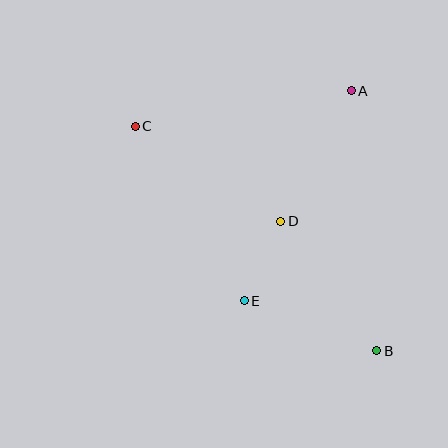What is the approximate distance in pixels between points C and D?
The distance between C and D is approximately 174 pixels.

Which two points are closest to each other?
Points D and E are closest to each other.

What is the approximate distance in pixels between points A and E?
The distance between A and E is approximately 236 pixels.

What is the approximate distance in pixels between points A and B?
The distance between A and B is approximately 261 pixels.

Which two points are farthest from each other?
Points B and C are farthest from each other.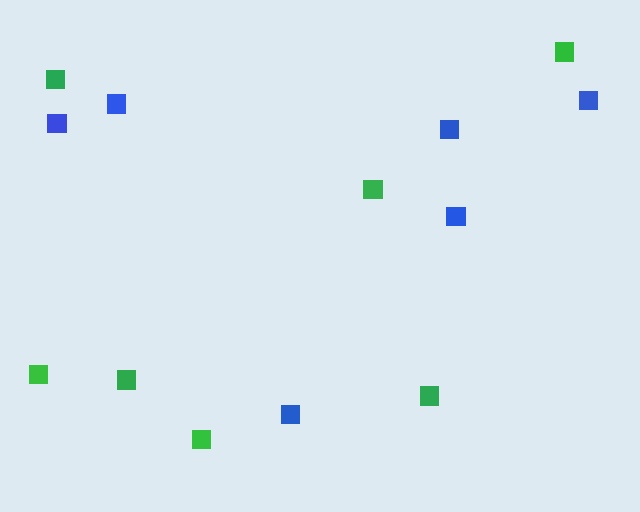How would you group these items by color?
There are 2 groups: one group of blue squares (6) and one group of green squares (7).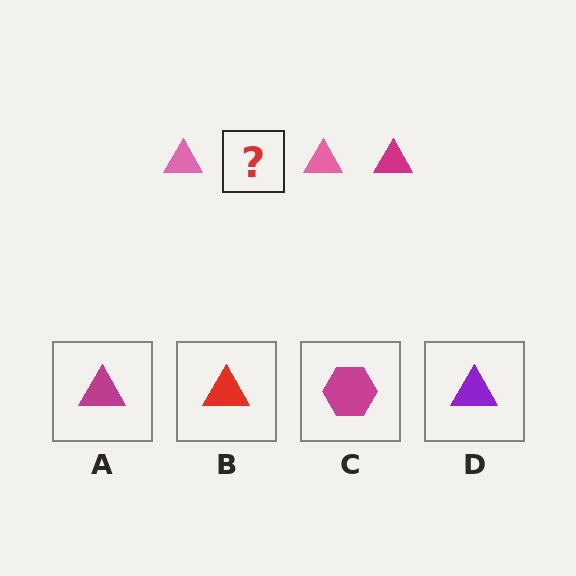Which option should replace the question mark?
Option A.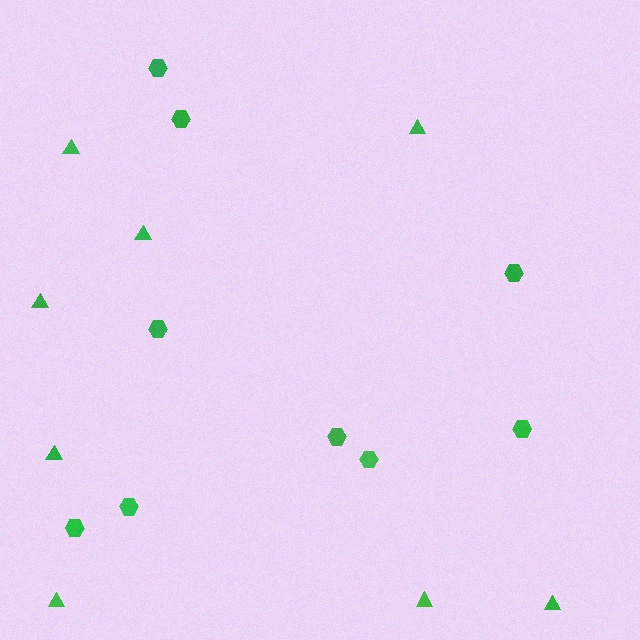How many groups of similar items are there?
There are 2 groups: one group of triangles (8) and one group of hexagons (9).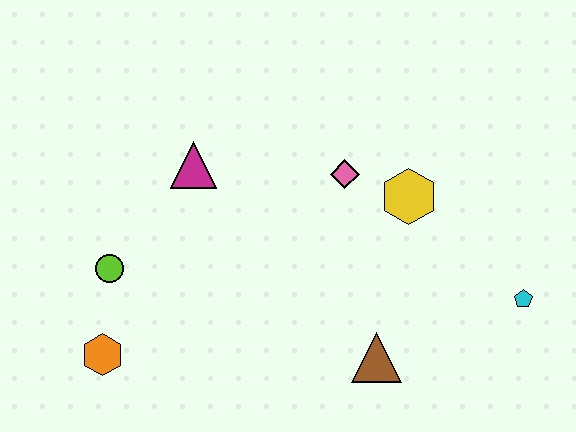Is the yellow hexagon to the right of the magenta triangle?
Yes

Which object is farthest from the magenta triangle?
The cyan pentagon is farthest from the magenta triangle.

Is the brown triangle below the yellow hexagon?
Yes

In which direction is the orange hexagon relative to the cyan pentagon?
The orange hexagon is to the left of the cyan pentagon.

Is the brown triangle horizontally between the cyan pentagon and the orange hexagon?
Yes